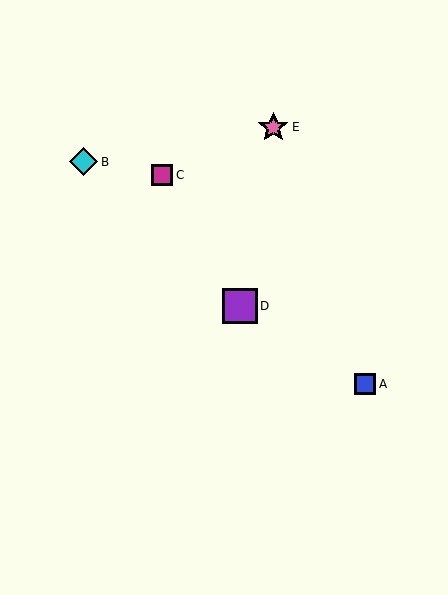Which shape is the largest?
The purple square (labeled D) is the largest.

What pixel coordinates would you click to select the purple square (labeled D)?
Click at (240, 306) to select the purple square D.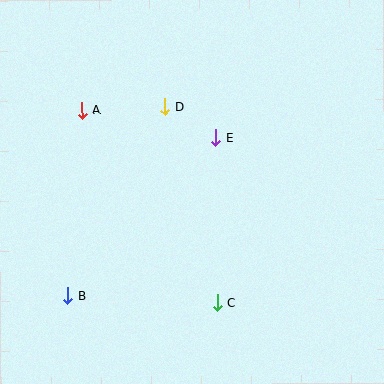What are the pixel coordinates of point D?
Point D is at (165, 107).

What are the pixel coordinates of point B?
Point B is at (67, 295).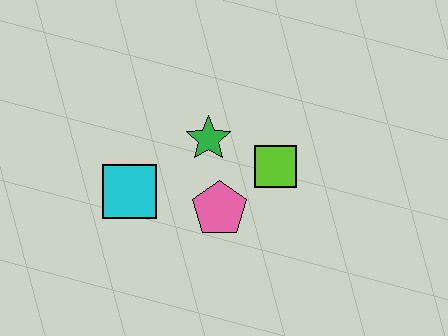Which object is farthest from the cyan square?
The lime square is farthest from the cyan square.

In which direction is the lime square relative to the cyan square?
The lime square is to the right of the cyan square.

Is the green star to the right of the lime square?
No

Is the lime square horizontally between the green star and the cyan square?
No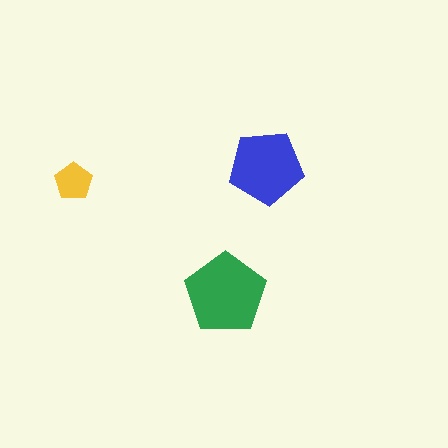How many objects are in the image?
There are 3 objects in the image.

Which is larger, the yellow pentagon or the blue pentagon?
The blue one.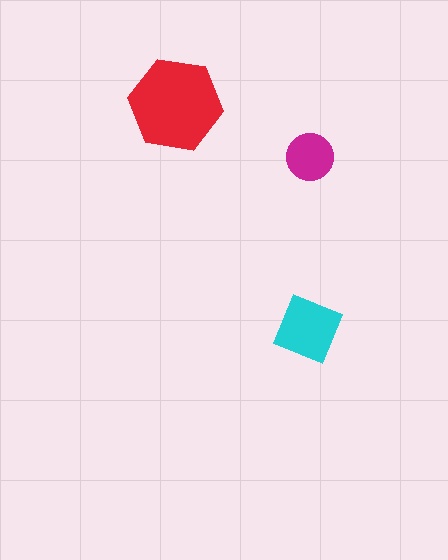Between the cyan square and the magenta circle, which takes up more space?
The cyan square.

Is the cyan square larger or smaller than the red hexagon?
Smaller.